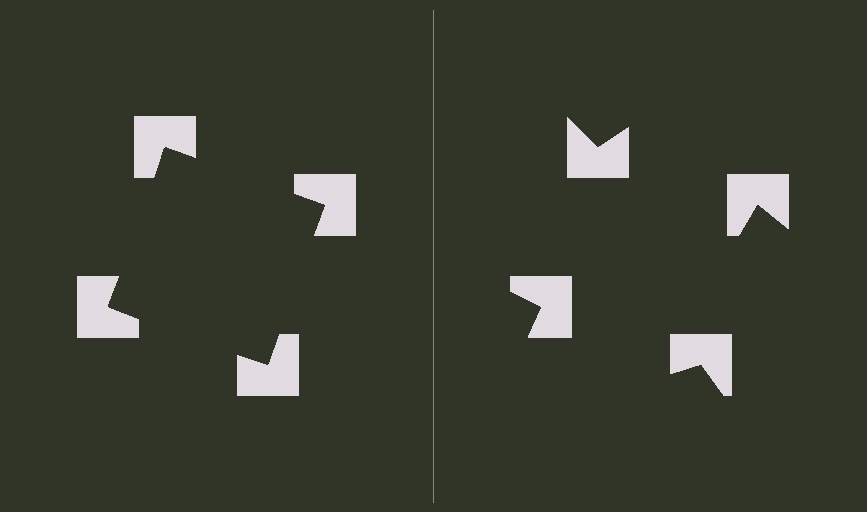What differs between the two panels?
The notched squares are positioned identically on both sides; only the wedge orientations differ. On the left they align to a square; on the right they are misaligned.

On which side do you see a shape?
An illusory square appears on the left side. On the right side the wedge cuts are rotated, so no coherent shape forms.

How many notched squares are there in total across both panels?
8 — 4 on each side.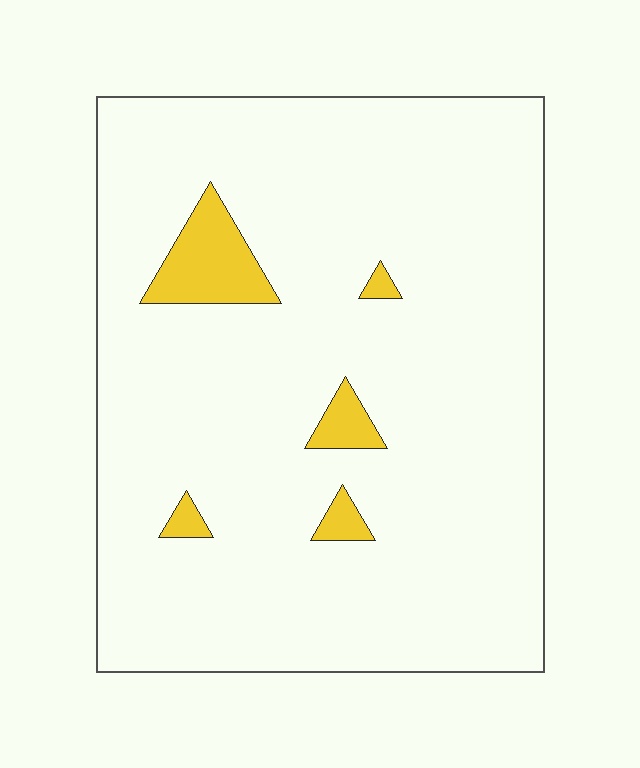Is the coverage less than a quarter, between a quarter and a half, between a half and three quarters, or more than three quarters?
Less than a quarter.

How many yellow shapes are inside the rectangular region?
5.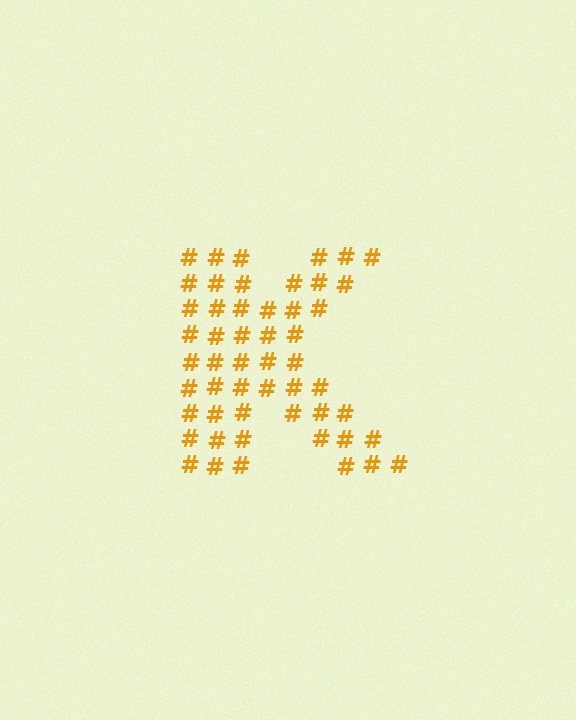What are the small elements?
The small elements are hash symbols.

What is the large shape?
The large shape is the letter K.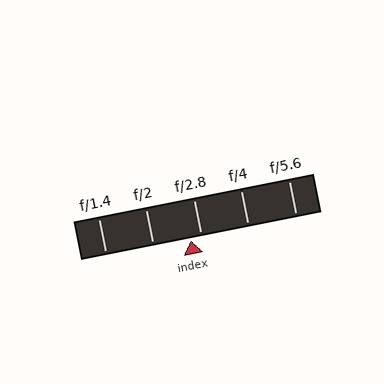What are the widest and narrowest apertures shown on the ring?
The widest aperture shown is f/1.4 and the narrowest is f/5.6.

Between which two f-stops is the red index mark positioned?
The index mark is between f/2 and f/2.8.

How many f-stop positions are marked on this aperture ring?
There are 5 f-stop positions marked.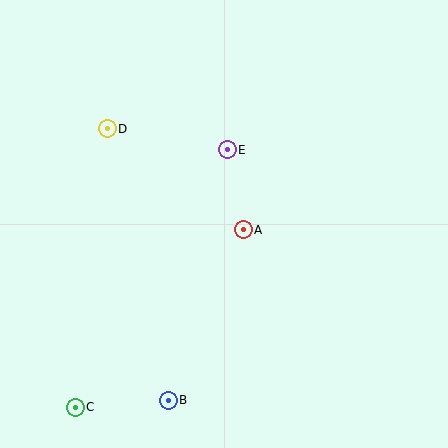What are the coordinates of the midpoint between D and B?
The midpoint between D and B is at (138, 265).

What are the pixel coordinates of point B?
Point B is at (168, 400).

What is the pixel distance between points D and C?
The distance between D and C is 280 pixels.